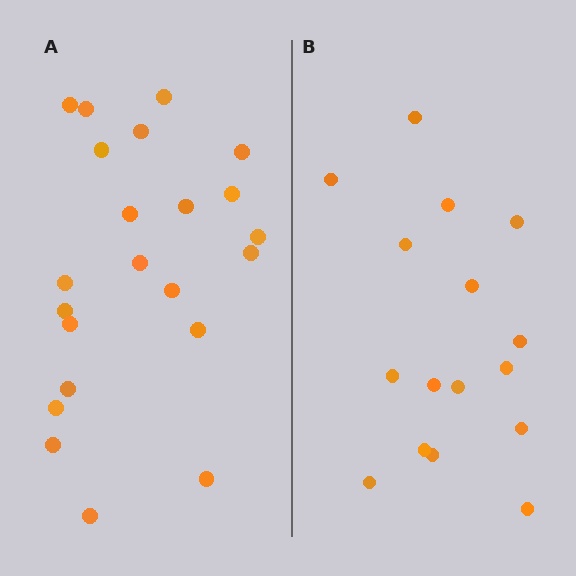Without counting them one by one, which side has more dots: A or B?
Region A (the left region) has more dots.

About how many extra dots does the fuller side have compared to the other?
Region A has about 6 more dots than region B.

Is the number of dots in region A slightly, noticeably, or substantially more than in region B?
Region A has noticeably more, but not dramatically so. The ratio is roughly 1.4 to 1.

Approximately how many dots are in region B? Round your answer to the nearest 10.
About 20 dots. (The exact count is 16, which rounds to 20.)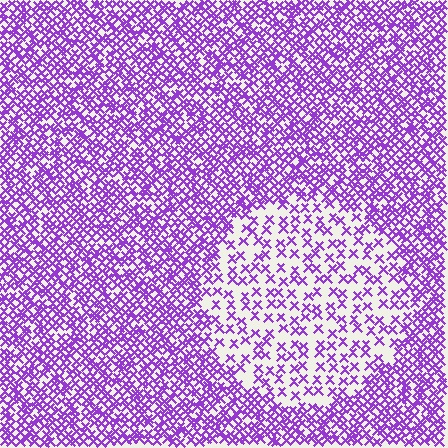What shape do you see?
I see a circle.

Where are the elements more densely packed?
The elements are more densely packed outside the circle boundary.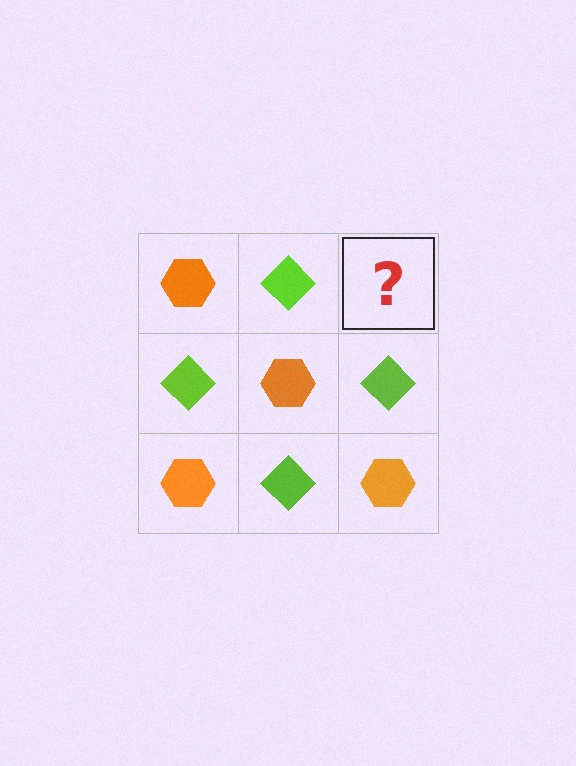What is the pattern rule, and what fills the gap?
The rule is that it alternates orange hexagon and lime diamond in a checkerboard pattern. The gap should be filled with an orange hexagon.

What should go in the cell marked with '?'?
The missing cell should contain an orange hexagon.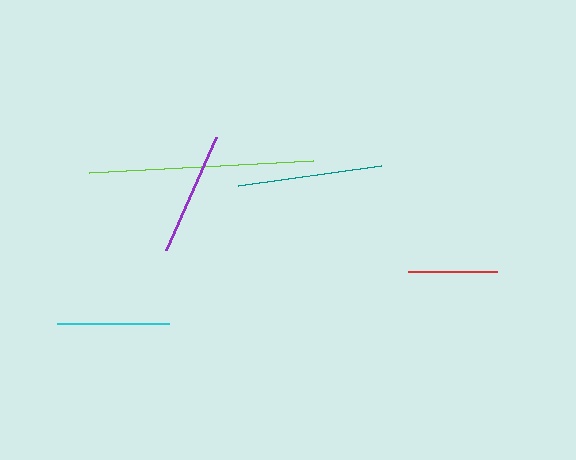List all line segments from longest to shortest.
From longest to shortest: lime, teal, purple, cyan, red.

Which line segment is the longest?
The lime line is the longest at approximately 224 pixels.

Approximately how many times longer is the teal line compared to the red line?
The teal line is approximately 1.6 times the length of the red line.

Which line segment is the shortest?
The red line is the shortest at approximately 89 pixels.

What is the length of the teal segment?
The teal segment is approximately 145 pixels long.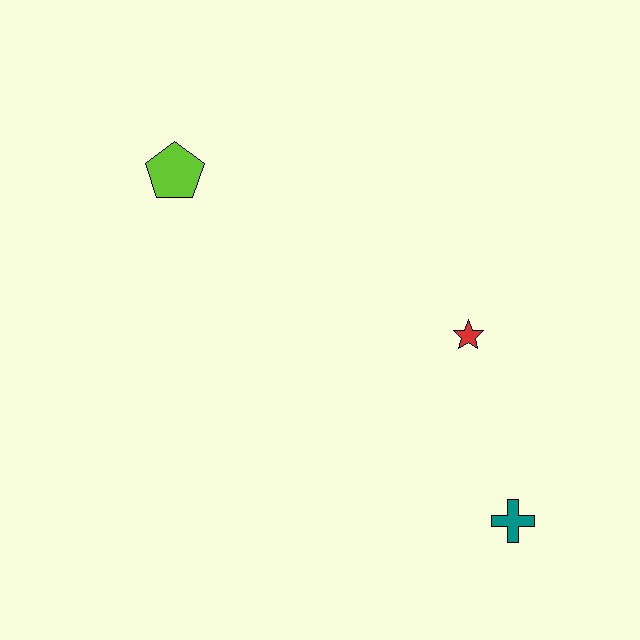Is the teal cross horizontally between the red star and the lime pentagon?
No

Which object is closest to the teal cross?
The red star is closest to the teal cross.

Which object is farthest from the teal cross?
The lime pentagon is farthest from the teal cross.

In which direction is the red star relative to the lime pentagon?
The red star is to the right of the lime pentagon.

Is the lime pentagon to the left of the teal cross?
Yes